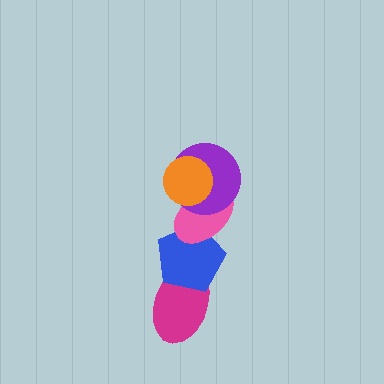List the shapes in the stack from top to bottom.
From top to bottom: the orange circle, the purple circle, the pink ellipse, the blue pentagon, the magenta ellipse.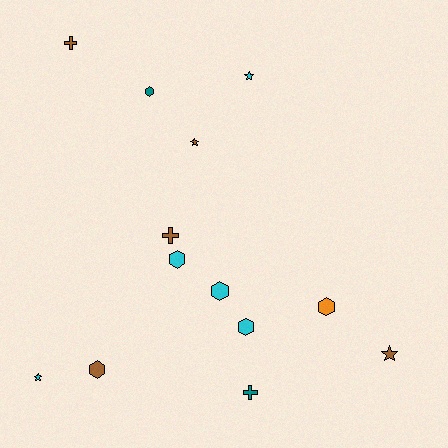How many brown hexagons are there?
There is 1 brown hexagon.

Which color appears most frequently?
Cyan, with 5 objects.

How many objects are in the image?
There are 13 objects.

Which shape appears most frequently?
Hexagon, with 6 objects.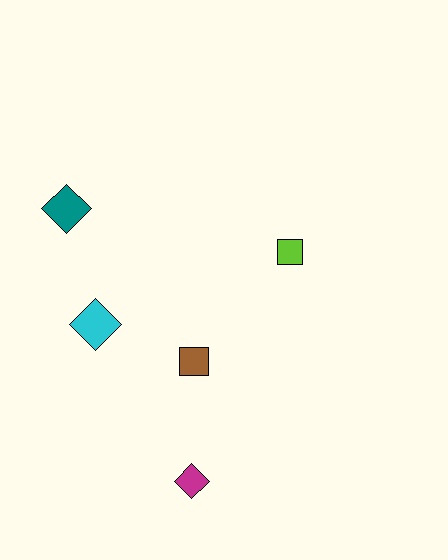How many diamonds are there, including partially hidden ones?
There are 3 diamonds.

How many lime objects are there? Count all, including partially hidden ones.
There is 1 lime object.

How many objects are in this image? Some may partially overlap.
There are 5 objects.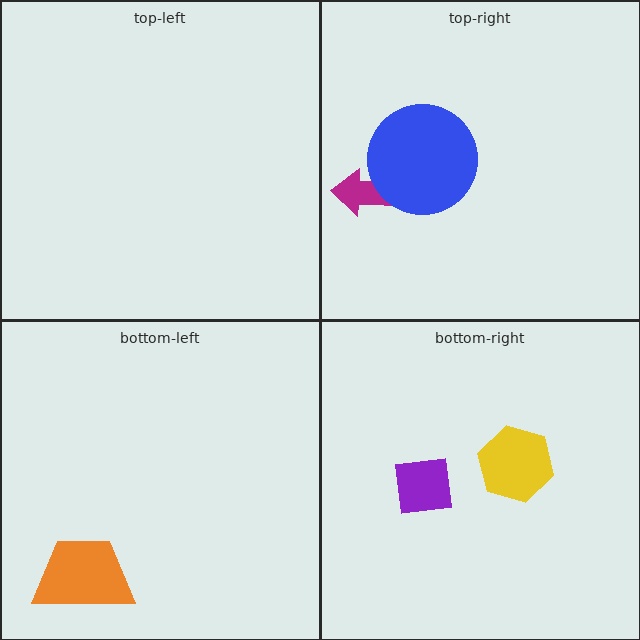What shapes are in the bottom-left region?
The orange trapezoid.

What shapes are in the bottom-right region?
The purple square, the yellow hexagon.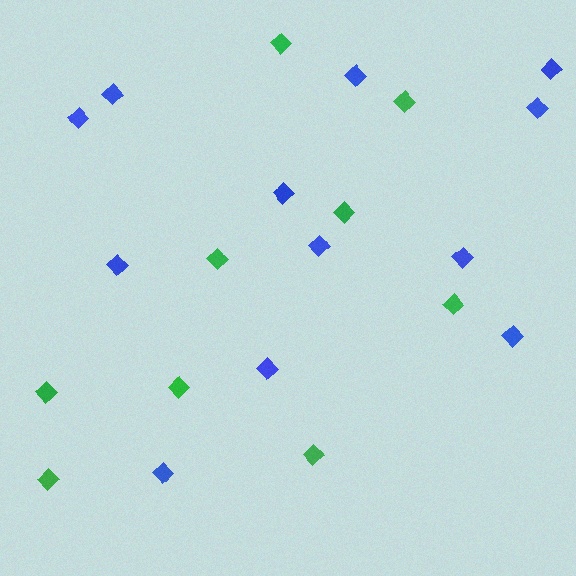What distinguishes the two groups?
There are 2 groups: one group of green diamonds (9) and one group of blue diamonds (12).